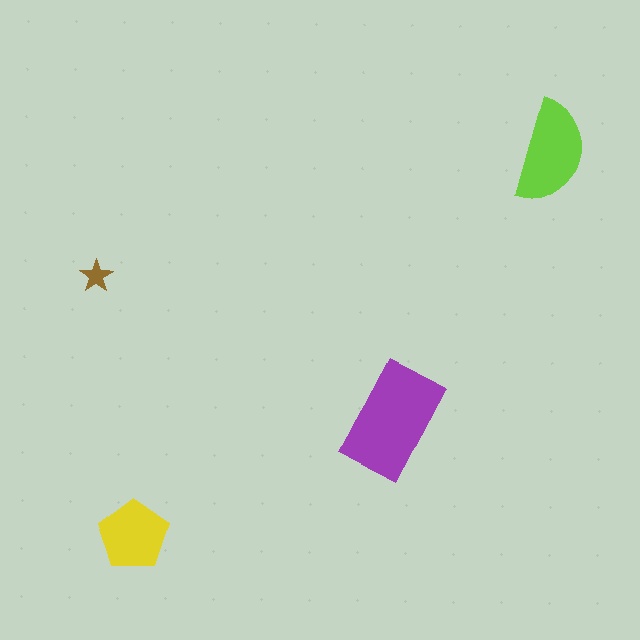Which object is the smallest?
The brown star.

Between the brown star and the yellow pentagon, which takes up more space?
The yellow pentagon.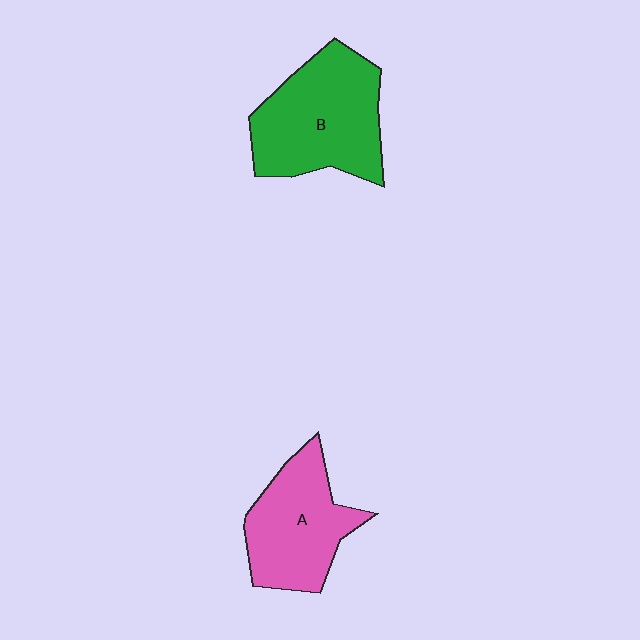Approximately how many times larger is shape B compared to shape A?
Approximately 1.2 times.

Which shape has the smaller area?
Shape A (pink).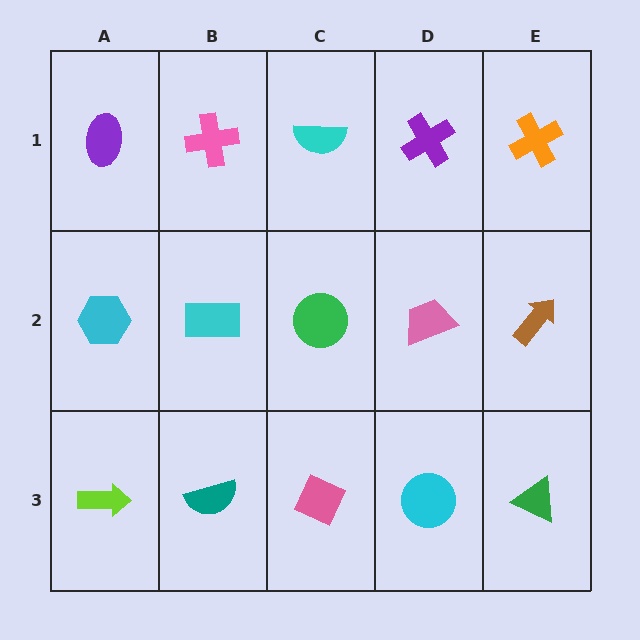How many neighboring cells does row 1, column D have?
3.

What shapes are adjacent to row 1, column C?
A green circle (row 2, column C), a pink cross (row 1, column B), a purple cross (row 1, column D).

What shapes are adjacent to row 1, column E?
A brown arrow (row 2, column E), a purple cross (row 1, column D).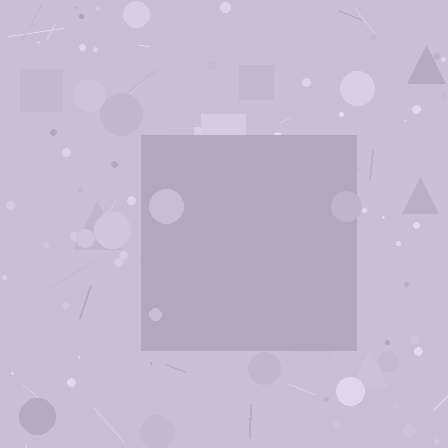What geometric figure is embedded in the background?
A square is embedded in the background.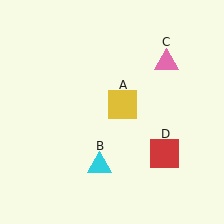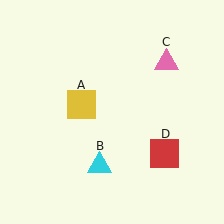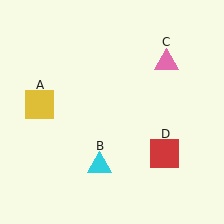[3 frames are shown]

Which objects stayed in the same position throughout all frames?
Cyan triangle (object B) and pink triangle (object C) and red square (object D) remained stationary.